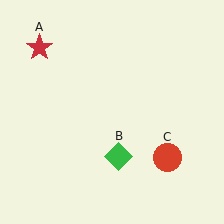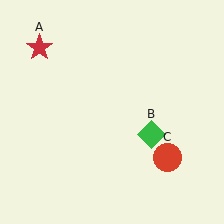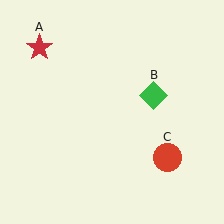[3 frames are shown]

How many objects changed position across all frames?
1 object changed position: green diamond (object B).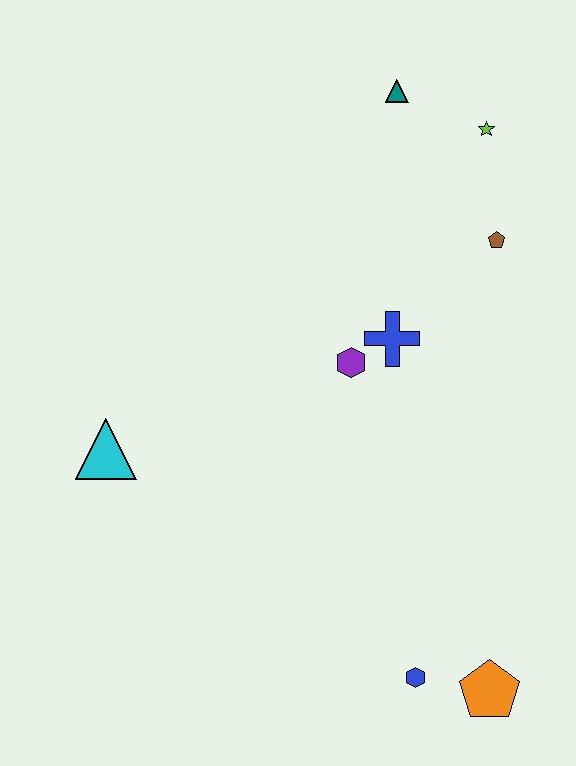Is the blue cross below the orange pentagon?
No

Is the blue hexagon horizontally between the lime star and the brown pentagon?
No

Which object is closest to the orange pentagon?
The blue hexagon is closest to the orange pentagon.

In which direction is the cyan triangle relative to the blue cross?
The cyan triangle is to the left of the blue cross.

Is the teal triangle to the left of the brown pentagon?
Yes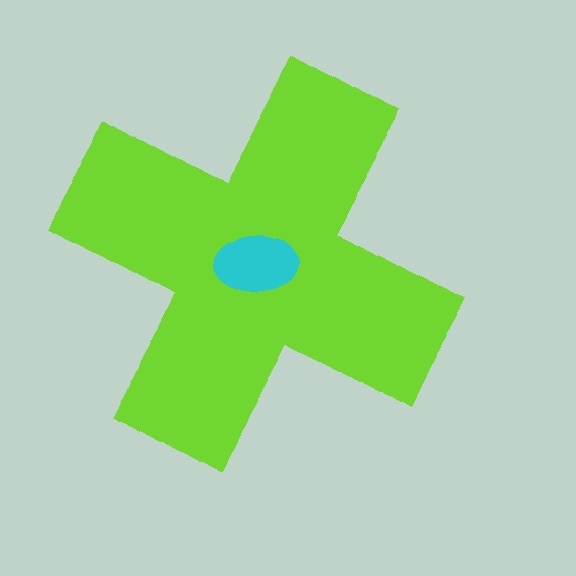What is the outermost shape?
The lime cross.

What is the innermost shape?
The cyan ellipse.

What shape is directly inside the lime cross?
The cyan ellipse.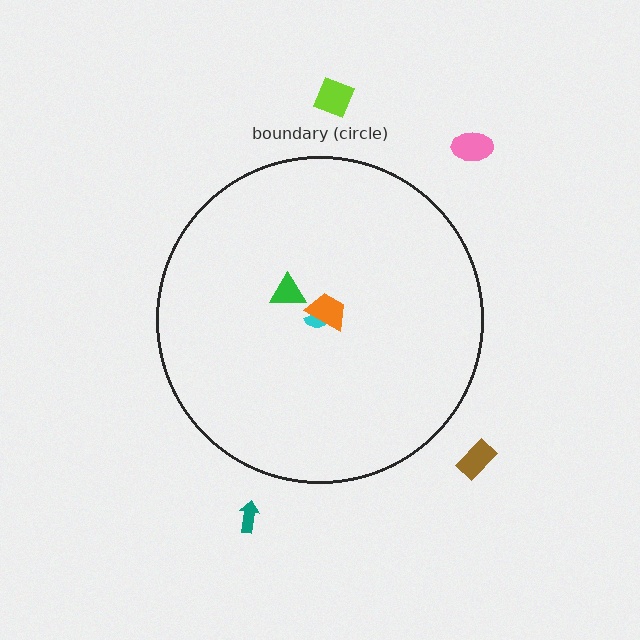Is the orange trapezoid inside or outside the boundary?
Inside.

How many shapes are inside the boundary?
3 inside, 4 outside.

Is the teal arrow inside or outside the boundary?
Outside.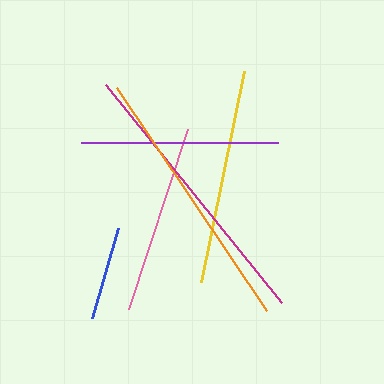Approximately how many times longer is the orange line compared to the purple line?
The orange line is approximately 1.4 times the length of the purple line.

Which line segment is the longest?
The magenta line is the longest at approximately 280 pixels.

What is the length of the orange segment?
The orange segment is approximately 269 pixels long.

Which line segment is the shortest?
The blue line is the shortest at approximately 94 pixels.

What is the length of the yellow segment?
The yellow segment is approximately 215 pixels long.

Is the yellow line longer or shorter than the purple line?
The yellow line is longer than the purple line.